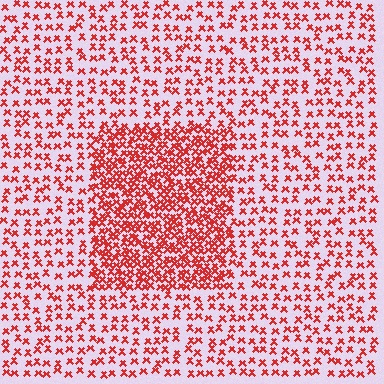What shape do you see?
I see a rectangle.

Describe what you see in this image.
The image contains small red elements arranged at two different densities. A rectangle-shaped region is visible where the elements are more densely packed than the surrounding area.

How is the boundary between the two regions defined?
The boundary is defined by a change in element density (approximately 2.3x ratio). All elements are the same color, size, and shape.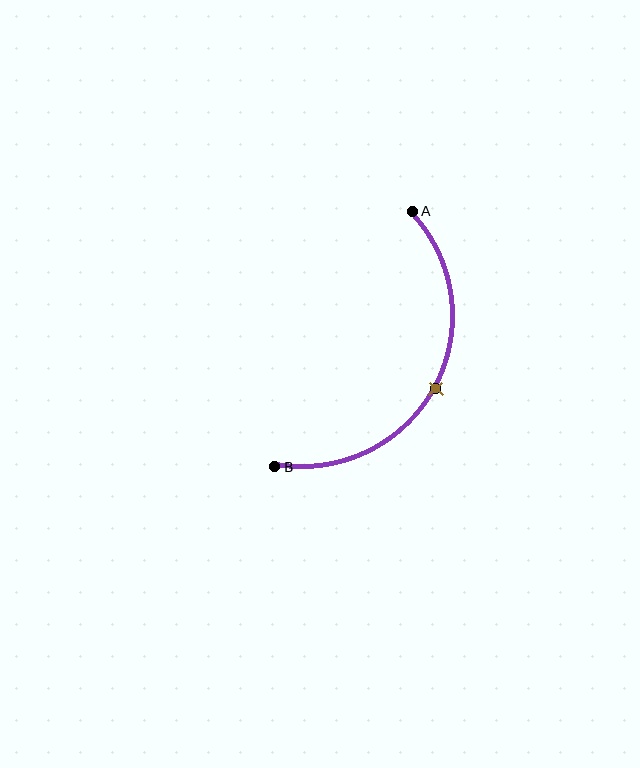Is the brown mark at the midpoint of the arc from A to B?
Yes. The brown mark lies on the arc at equal arc-length from both A and B — it is the arc midpoint.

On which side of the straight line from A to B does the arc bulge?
The arc bulges to the right of the straight line connecting A and B.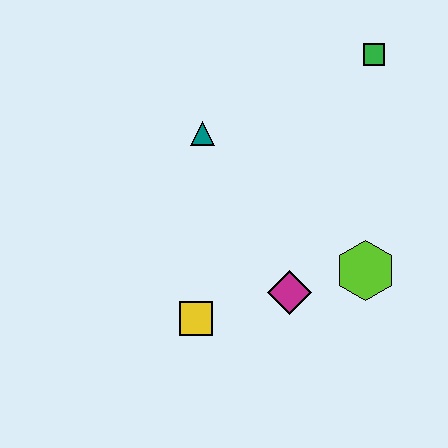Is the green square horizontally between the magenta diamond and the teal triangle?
No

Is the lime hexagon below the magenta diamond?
No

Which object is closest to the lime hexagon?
The magenta diamond is closest to the lime hexagon.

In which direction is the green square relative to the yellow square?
The green square is above the yellow square.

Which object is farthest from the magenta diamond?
The green square is farthest from the magenta diamond.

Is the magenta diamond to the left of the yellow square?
No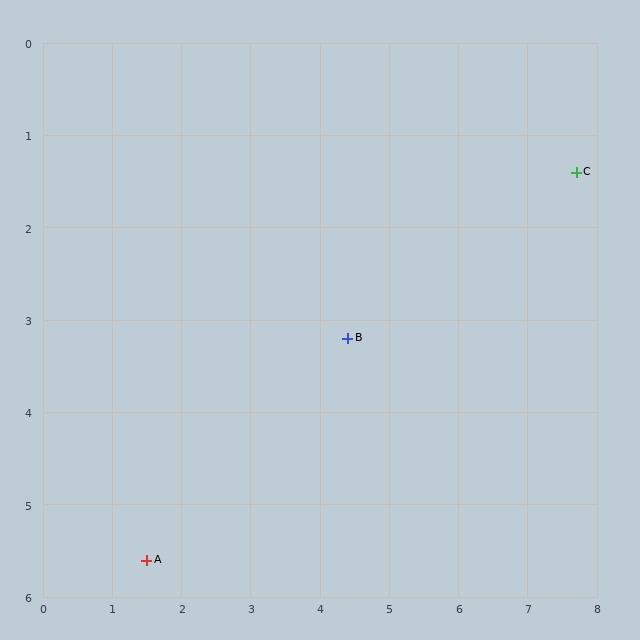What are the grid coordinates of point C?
Point C is at approximately (7.7, 1.4).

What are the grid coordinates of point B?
Point B is at approximately (4.4, 3.2).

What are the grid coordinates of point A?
Point A is at approximately (1.5, 5.6).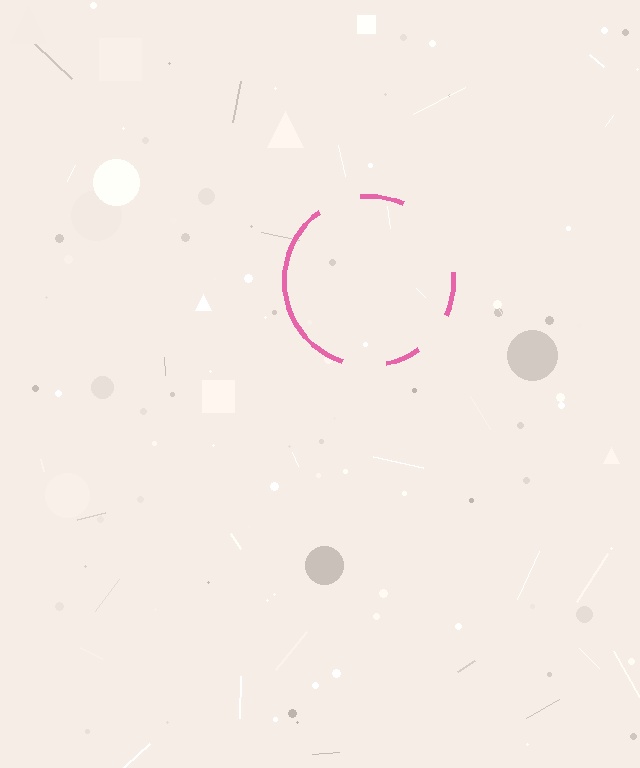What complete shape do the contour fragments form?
The contour fragments form a circle.